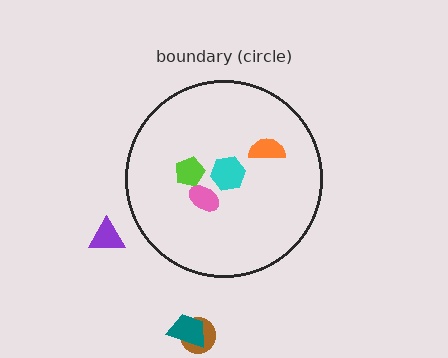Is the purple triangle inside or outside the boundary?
Outside.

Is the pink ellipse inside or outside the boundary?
Inside.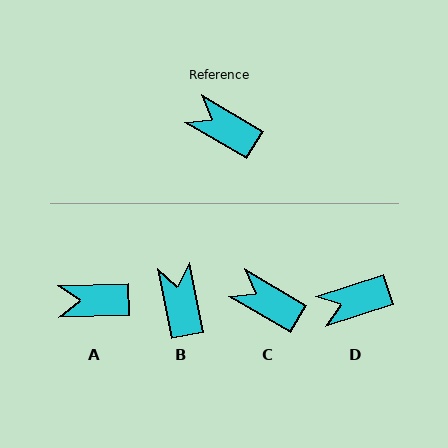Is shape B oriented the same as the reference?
No, it is off by about 48 degrees.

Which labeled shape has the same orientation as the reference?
C.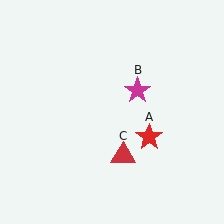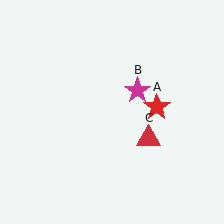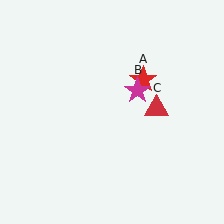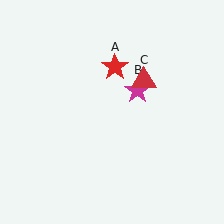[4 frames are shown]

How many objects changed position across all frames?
2 objects changed position: red star (object A), red triangle (object C).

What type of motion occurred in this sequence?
The red star (object A), red triangle (object C) rotated counterclockwise around the center of the scene.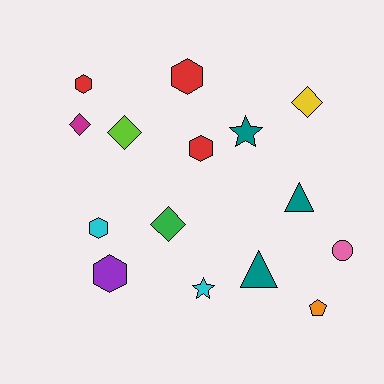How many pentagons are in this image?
There is 1 pentagon.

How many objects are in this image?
There are 15 objects.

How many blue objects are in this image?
There are no blue objects.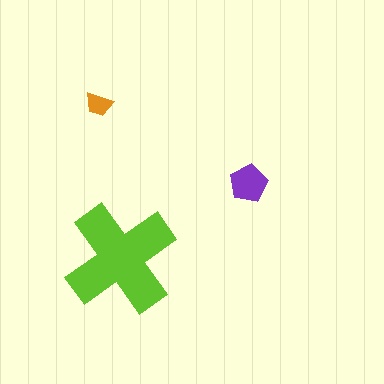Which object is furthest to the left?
The orange trapezoid is leftmost.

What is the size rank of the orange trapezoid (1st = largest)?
3rd.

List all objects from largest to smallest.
The lime cross, the purple pentagon, the orange trapezoid.